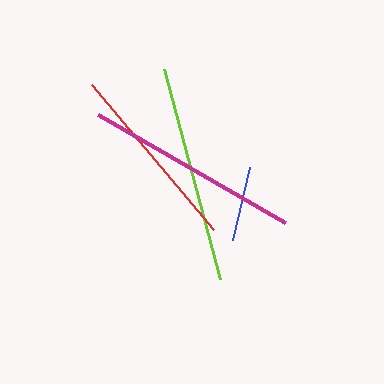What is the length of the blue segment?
The blue segment is approximately 75 pixels long.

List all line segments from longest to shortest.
From longest to shortest: lime, magenta, red, blue.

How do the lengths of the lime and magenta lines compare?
The lime and magenta lines are approximately the same length.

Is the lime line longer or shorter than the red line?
The lime line is longer than the red line.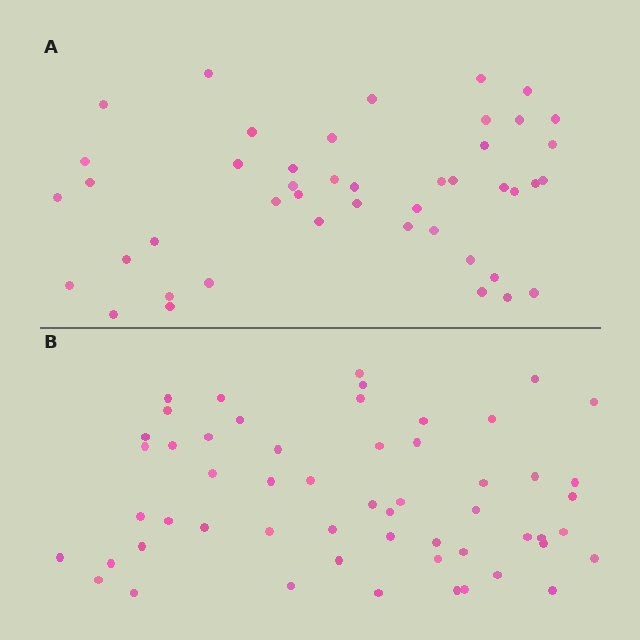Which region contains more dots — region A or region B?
Region B (the bottom region) has more dots.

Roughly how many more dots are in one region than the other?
Region B has roughly 10 or so more dots than region A.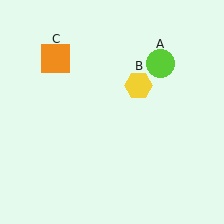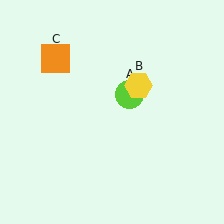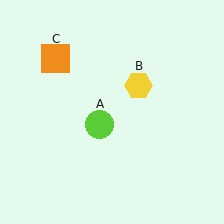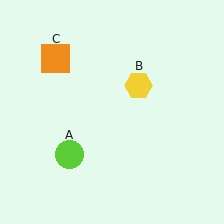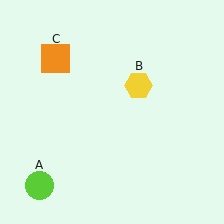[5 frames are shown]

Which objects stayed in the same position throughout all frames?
Yellow hexagon (object B) and orange square (object C) remained stationary.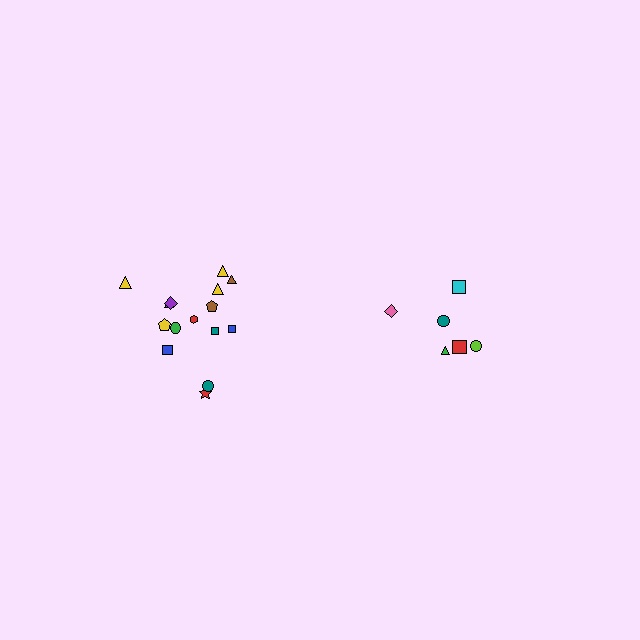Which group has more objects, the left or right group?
The left group.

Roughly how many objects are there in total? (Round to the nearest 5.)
Roughly 20 objects in total.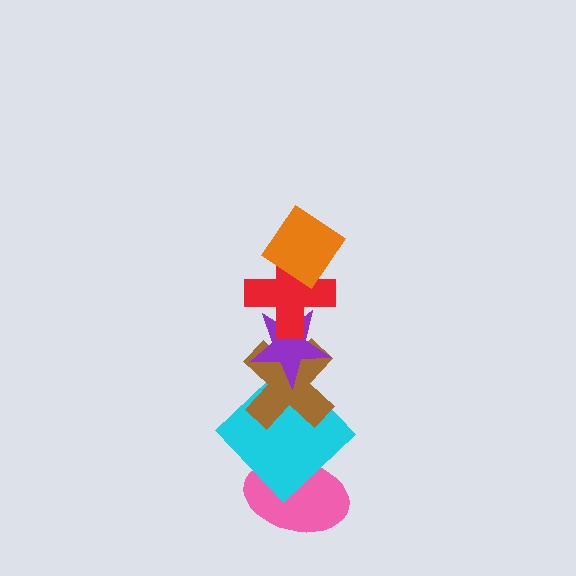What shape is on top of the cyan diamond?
The brown cross is on top of the cyan diamond.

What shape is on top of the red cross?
The orange diamond is on top of the red cross.